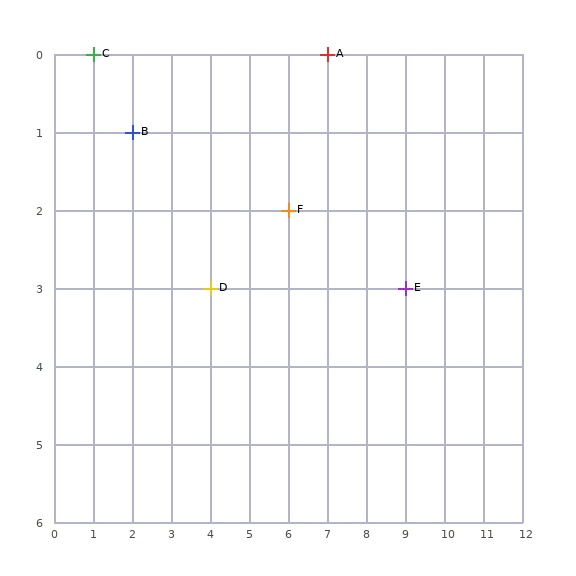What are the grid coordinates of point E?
Point E is at grid coordinates (9, 3).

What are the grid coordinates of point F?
Point F is at grid coordinates (6, 2).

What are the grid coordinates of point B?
Point B is at grid coordinates (2, 1).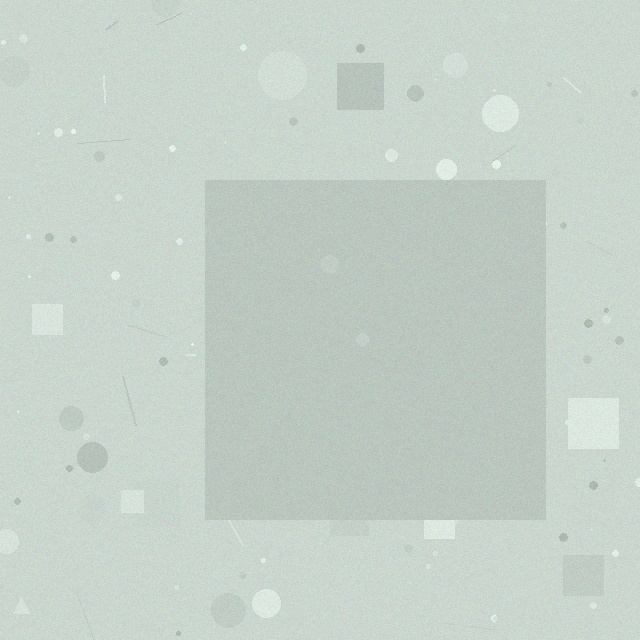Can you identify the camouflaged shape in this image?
The camouflaged shape is a square.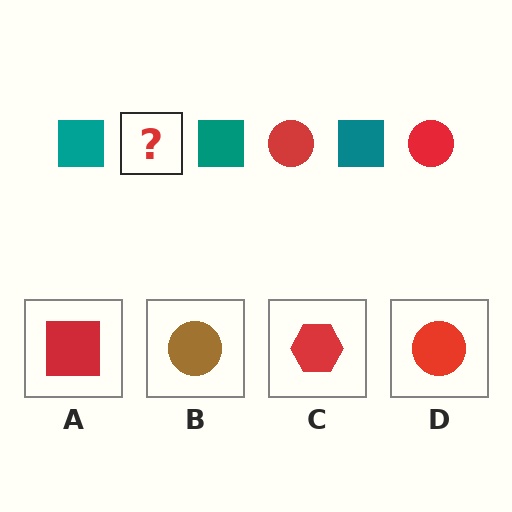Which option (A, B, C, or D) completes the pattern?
D.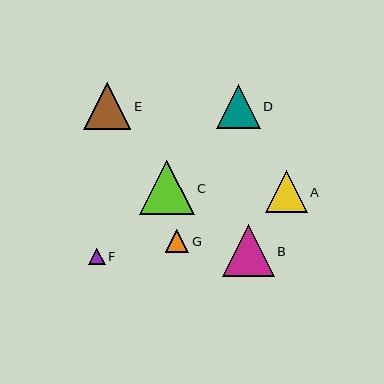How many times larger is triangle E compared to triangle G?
Triangle E is approximately 2.0 times the size of triangle G.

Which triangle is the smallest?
Triangle F is the smallest with a size of approximately 16 pixels.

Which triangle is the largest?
Triangle C is the largest with a size of approximately 54 pixels.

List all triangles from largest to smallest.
From largest to smallest: C, B, E, D, A, G, F.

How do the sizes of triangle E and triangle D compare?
Triangle E and triangle D are approximately the same size.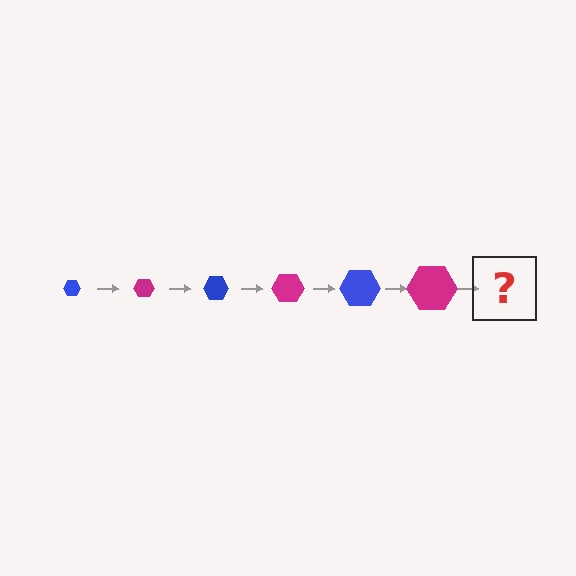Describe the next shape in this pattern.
It should be a blue hexagon, larger than the previous one.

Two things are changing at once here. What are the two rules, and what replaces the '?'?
The two rules are that the hexagon grows larger each step and the color cycles through blue and magenta. The '?' should be a blue hexagon, larger than the previous one.